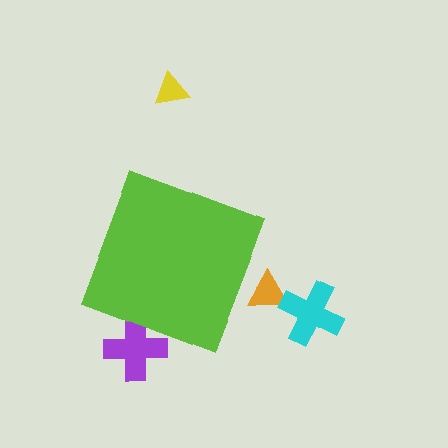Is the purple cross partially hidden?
Yes, the purple cross is partially hidden behind the lime diamond.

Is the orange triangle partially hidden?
Yes, the orange triangle is partially hidden behind the lime diamond.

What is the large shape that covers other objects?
A lime diamond.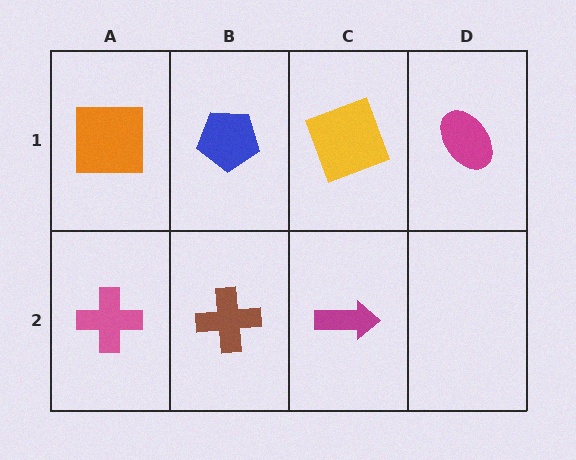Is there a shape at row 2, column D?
No, that cell is empty.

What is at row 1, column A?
An orange square.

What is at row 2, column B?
A brown cross.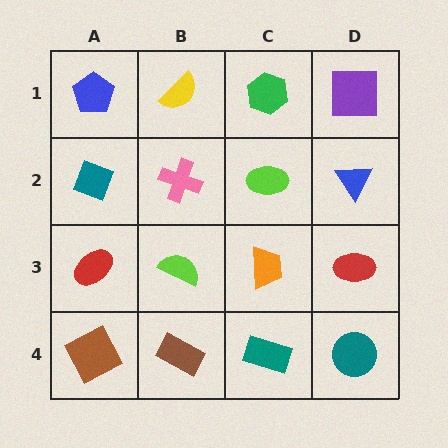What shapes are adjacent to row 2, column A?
A blue pentagon (row 1, column A), a red ellipse (row 3, column A), a pink cross (row 2, column B).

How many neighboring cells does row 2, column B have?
4.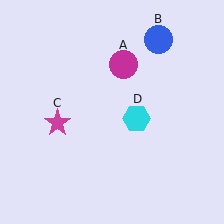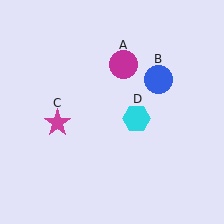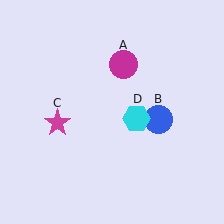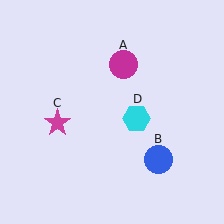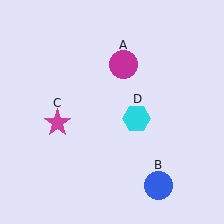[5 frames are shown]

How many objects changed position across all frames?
1 object changed position: blue circle (object B).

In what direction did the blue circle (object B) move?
The blue circle (object B) moved down.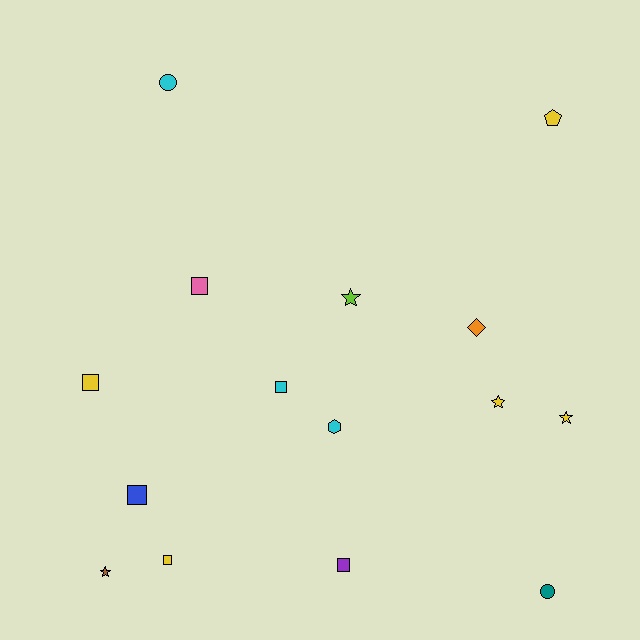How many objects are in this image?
There are 15 objects.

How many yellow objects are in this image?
There are 5 yellow objects.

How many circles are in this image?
There are 2 circles.